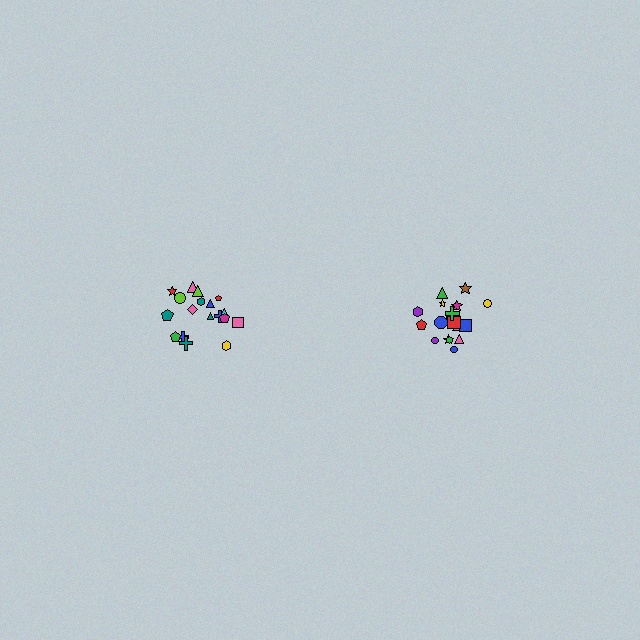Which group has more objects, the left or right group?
The right group.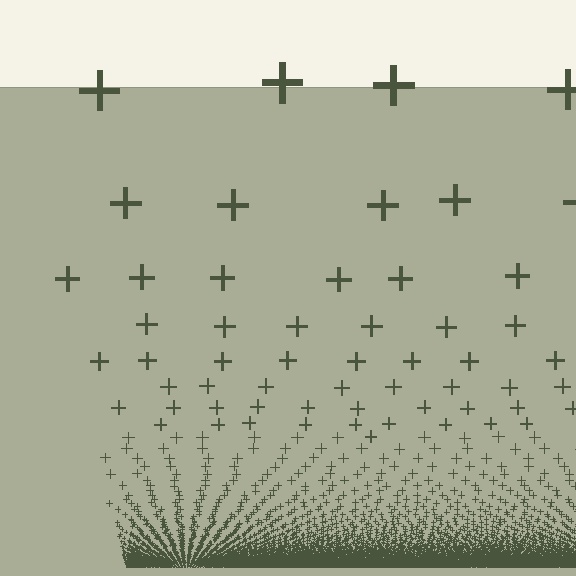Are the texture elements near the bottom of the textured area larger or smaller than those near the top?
Smaller. The gradient is inverted — elements near the bottom are smaller and denser.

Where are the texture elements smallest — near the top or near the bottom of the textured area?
Near the bottom.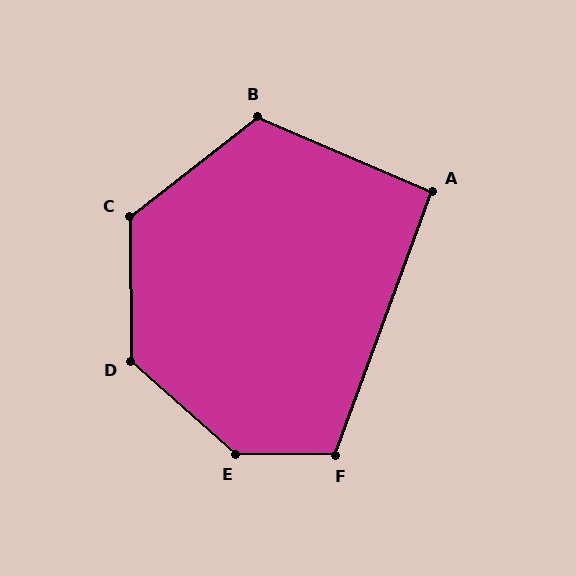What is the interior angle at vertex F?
Approximately 109 degrees (obtuse).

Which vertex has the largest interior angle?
E, at approximately 140 degrees.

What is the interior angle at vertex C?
Approximately 128 degrees (obtuse).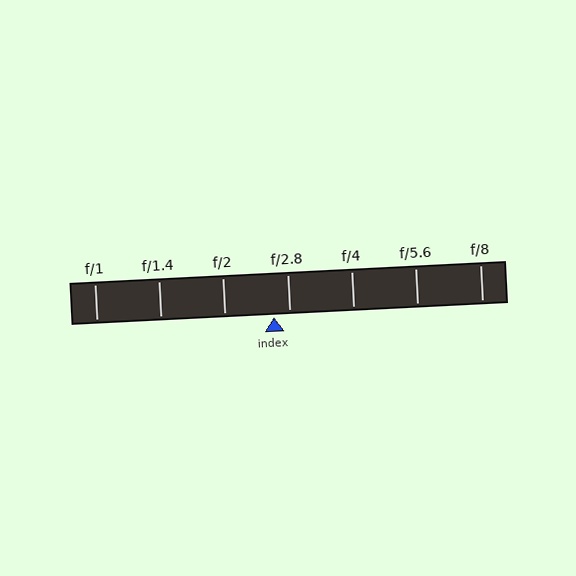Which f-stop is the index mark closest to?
The index mark is closest to f/2.8.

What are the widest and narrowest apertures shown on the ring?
The widest aperture shown is f/1 and the narrowest is f/8.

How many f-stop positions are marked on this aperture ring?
There are 7 f-stop positions marked.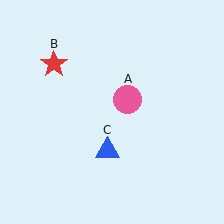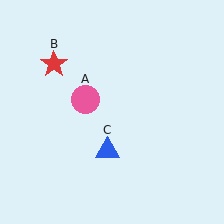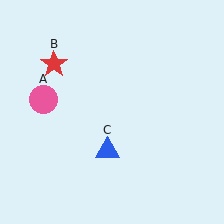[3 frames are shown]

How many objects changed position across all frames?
1 object changed position: pink circle (object A).